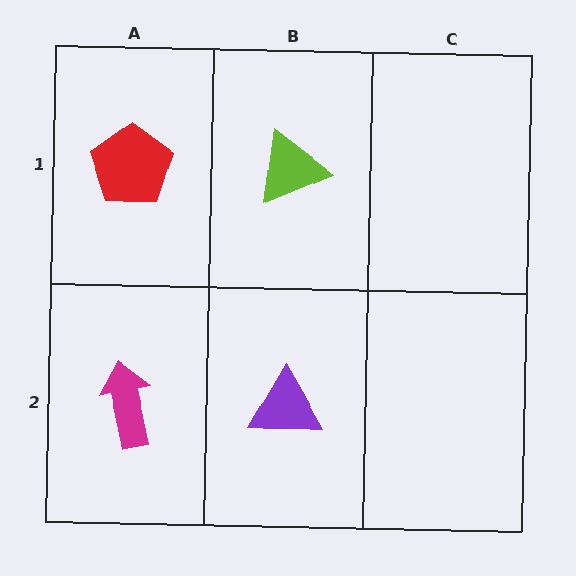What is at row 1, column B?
A lime triangle.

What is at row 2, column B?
A purple triangle.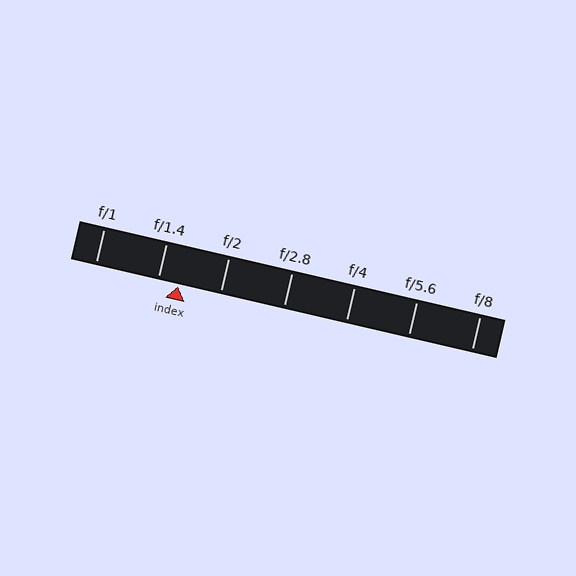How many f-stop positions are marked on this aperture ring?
There are 7 f-stop positions marked.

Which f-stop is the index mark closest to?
The index mark is closest to f/1.4.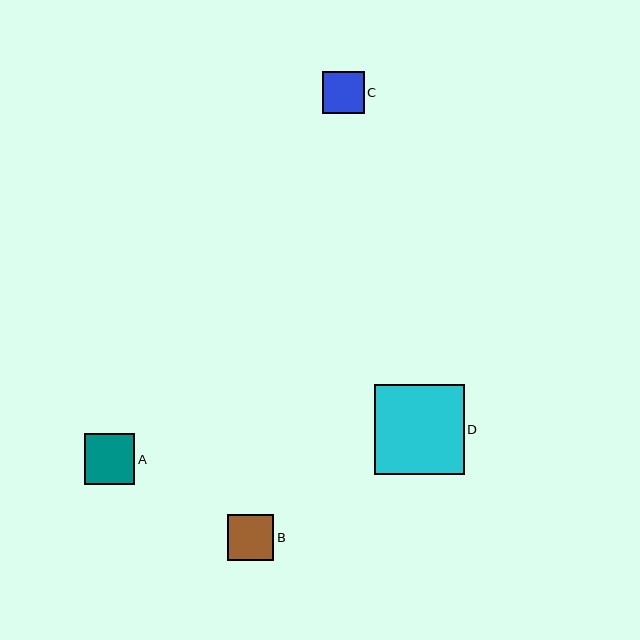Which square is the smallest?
Square C is the smallest with a size of approximately 41 pixels.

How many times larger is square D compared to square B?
Square D is approximately 2.0 times the size of square B.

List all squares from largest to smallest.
From largest to smallest: D, A, B, C.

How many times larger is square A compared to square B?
Square A is approximately 1.1 times the size of square B.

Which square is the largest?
Square D is the largest with a size of approximately 90 pixels.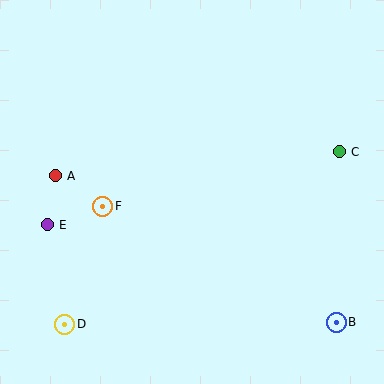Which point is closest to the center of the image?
Point F at (103, 206) is closest to the center.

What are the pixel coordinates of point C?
Point C is at (339, 152).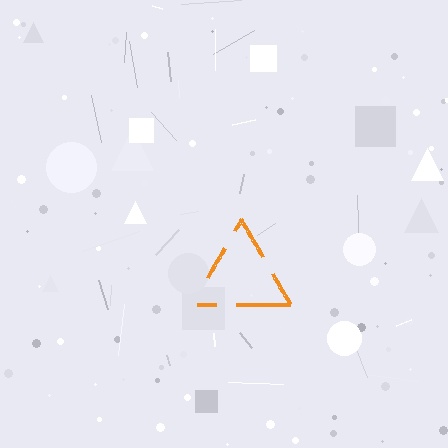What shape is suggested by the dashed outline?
The dashed outline suggests a triangle.